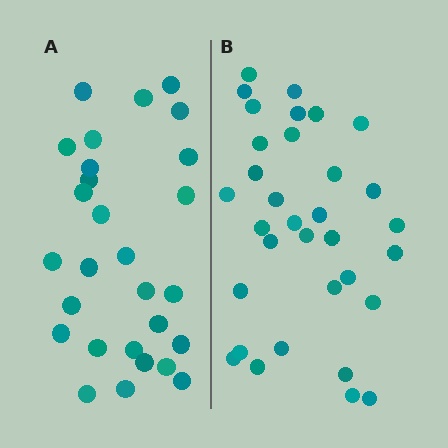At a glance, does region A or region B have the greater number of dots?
Region B (the right region) has more dots.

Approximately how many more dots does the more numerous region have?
Region B has about 5 more dots than region A.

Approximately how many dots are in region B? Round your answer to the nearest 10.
About 30 dots. (The exact count is 33, which rounds to 30.)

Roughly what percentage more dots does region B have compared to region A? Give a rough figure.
About 20% more.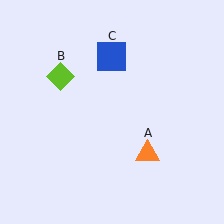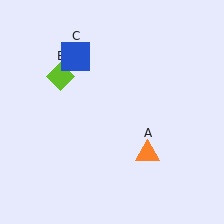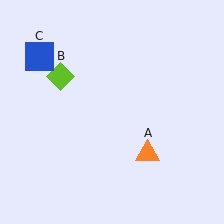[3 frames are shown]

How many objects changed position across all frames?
1 object changed position: blue square (object C).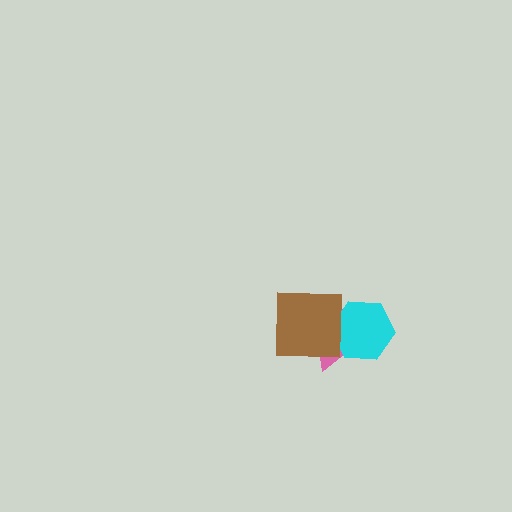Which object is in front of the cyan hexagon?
The brown square is in front of the cyan hexagon.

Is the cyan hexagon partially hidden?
Yes, it is partially covered by another shape.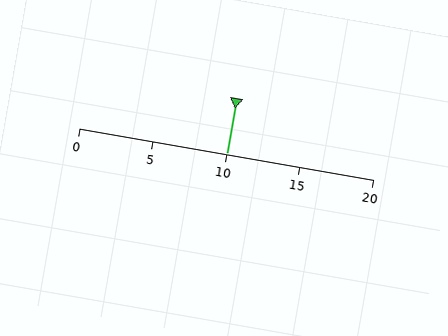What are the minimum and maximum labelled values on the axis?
The axis runs from 0 to 20.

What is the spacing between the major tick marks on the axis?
The major ticks are spaced 5 apart.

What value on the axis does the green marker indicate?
The marker indicates approximately 10.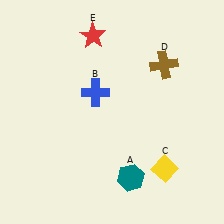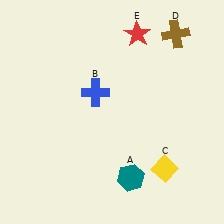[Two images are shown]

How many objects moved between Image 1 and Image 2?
2 objects moved between the two images.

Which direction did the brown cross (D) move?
The brown cross (D) moved up.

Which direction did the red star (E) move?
The red star (E) moved right.